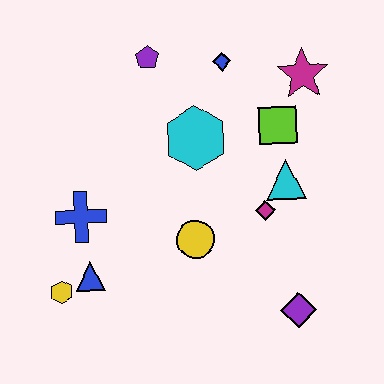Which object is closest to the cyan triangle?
The magenta diamond is closest to the cyan triangle.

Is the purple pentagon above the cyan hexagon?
Yes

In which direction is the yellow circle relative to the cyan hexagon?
The yellow circle is below the cyan hexagon.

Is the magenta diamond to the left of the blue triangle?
No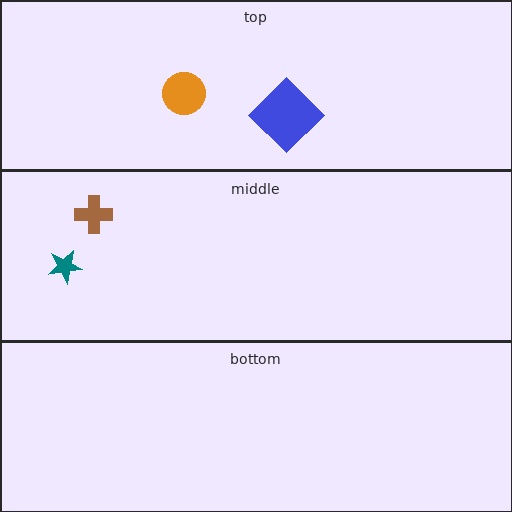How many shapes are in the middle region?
2.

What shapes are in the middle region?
The teal star, the brown cross.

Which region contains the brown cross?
The middle region.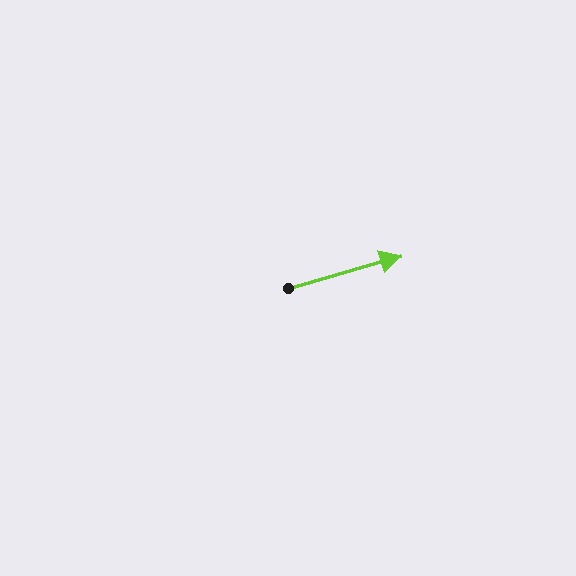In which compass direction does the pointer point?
East.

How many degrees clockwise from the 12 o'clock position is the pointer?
Approximately 74 degrees.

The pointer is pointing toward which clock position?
Roughly 2 o'clock.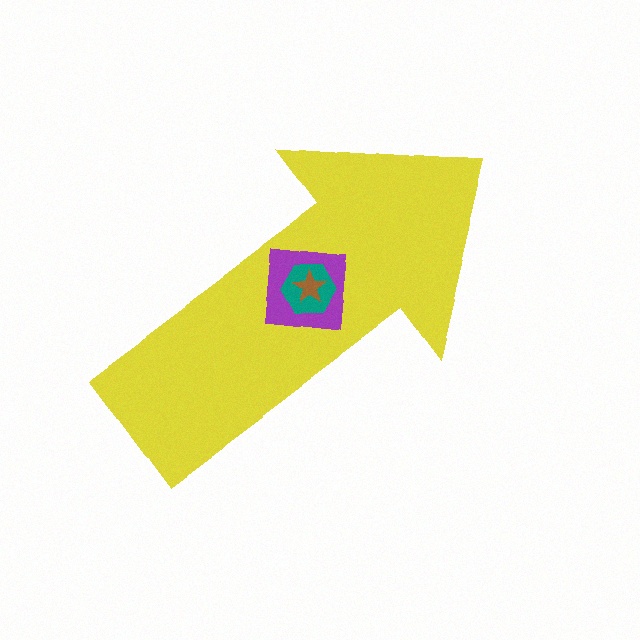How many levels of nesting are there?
4.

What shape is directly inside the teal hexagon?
The brown star.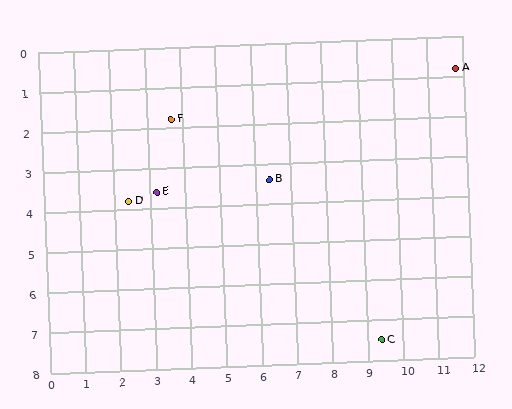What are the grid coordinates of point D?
Point D is at approximately (2.4, 3.8).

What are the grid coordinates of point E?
Point E is at approximately (3.2, 3.6).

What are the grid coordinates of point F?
Point F is at approximately (3.7, 1.8).